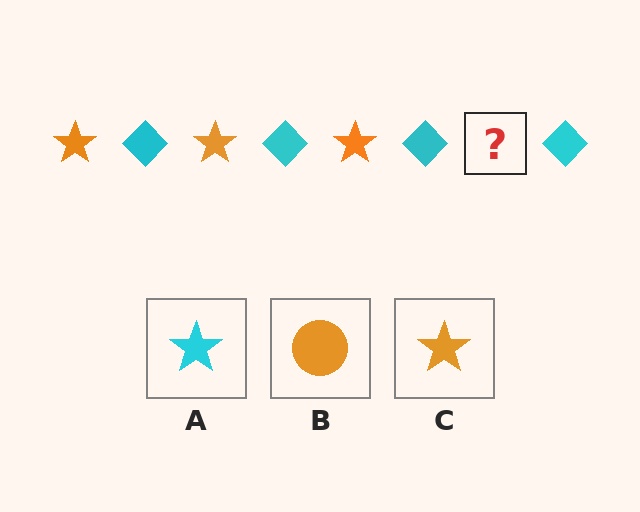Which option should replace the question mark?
Option C.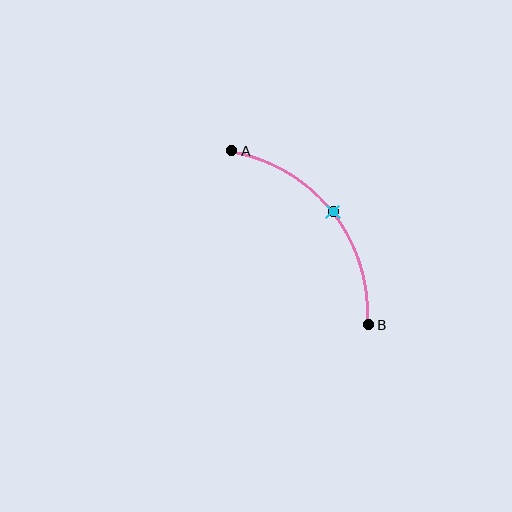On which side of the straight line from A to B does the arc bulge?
The arc bulges above and to the right of the straight line connecting A and B.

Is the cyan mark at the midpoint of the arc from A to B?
Yes. The cyan mark lies on the arc at equal arc-length from both A and B — it is the arc midpoint.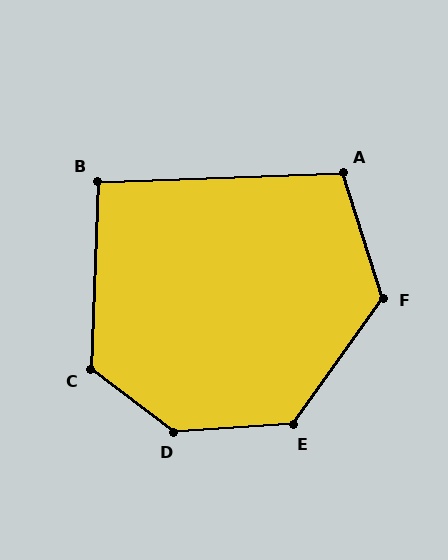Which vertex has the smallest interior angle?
B, at approximately 94 degrees.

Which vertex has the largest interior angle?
D, at approximately 139 degrees.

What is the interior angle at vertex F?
Approximately 127 degrees (obtuse).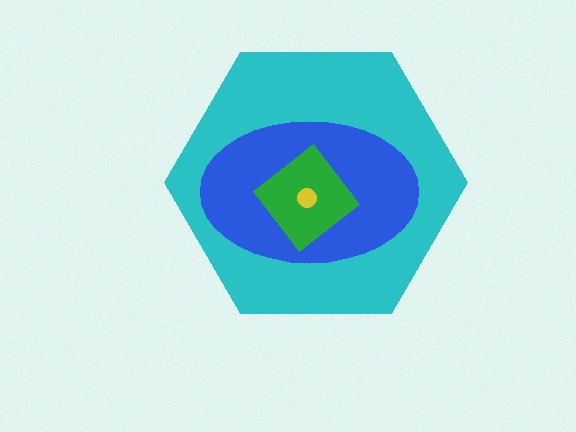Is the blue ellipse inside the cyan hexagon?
Yes.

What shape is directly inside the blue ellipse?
The green diamond.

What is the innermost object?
The yellow circle.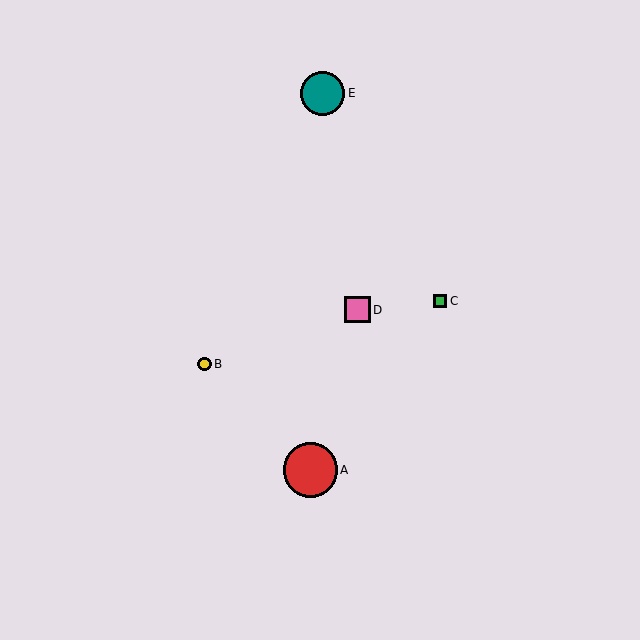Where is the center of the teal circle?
The center of the teal circle is at (323, 93).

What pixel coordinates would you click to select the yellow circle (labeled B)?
Click at (204, 364) to select the yellow circle B.